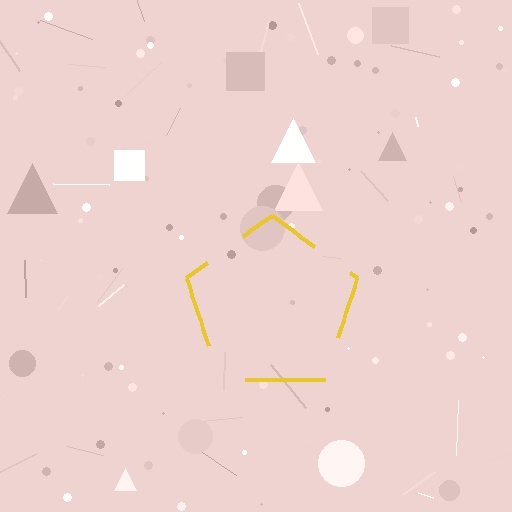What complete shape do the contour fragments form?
The contour fragments form a pentagon.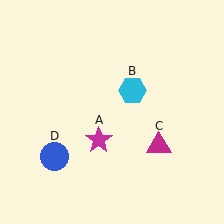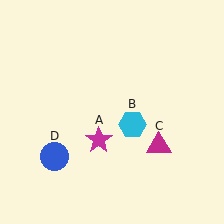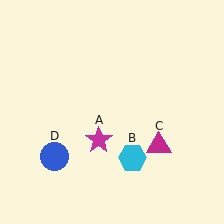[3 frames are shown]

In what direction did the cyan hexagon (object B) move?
The cyan hexagon (object B) moved down.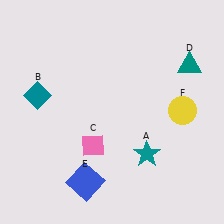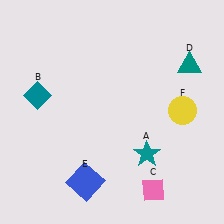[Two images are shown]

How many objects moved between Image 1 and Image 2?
1 object moved between the two images.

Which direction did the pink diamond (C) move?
The pink diamond (C) moved right.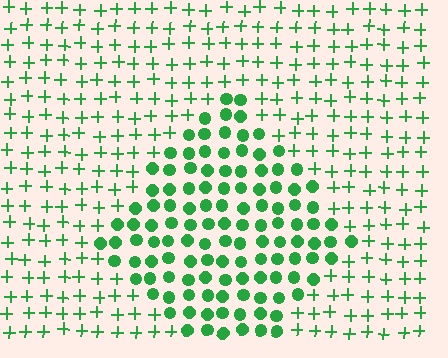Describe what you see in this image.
The image is filled with small green elements arranged in a uniform grid. A diamond-shaped region contains circles, while the surrounding area contains plus signs. The boundary is defined purely by the change in element shape.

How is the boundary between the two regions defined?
The boundary is defined by a change in element shape: circles inside vs. plus signs outside. All elements share the same color and spacing.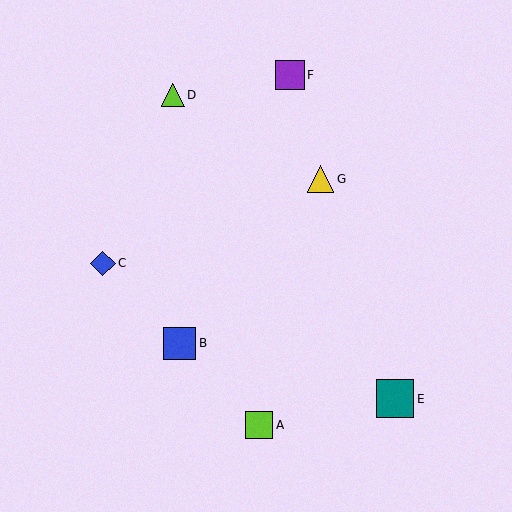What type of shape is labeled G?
Shape G is a yellow triangle.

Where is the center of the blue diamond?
The center of the blue diamond is at (103, 263).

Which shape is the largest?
The teal square (labeled E) is the largest.